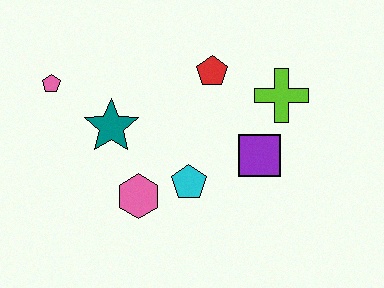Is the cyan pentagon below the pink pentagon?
Yes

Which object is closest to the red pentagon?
The lime cross is closest to the red pentagon.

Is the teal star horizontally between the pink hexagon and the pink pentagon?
Yes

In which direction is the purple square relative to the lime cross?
The purple square is below the lime cross.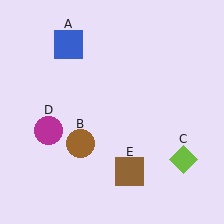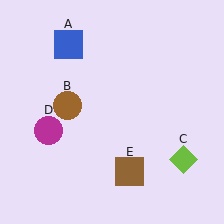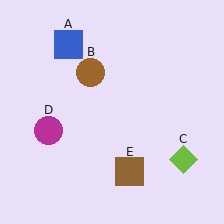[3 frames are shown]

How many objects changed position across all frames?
1 object changed position: brown circle (object B).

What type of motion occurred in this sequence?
The brown circle (object B) rotated clockwise around the center of the scene.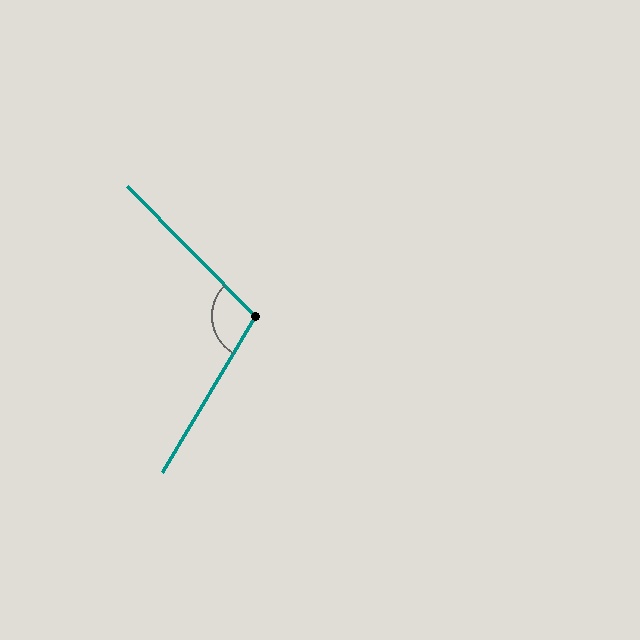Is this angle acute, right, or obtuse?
It is obtuse.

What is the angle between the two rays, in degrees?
Approximately 104 degrees.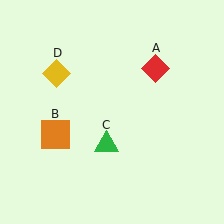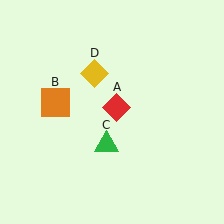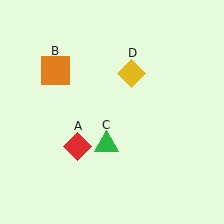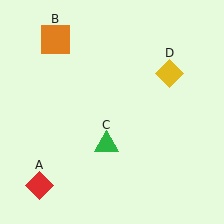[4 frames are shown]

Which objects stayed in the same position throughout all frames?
Green triangle (object C) remained stationary.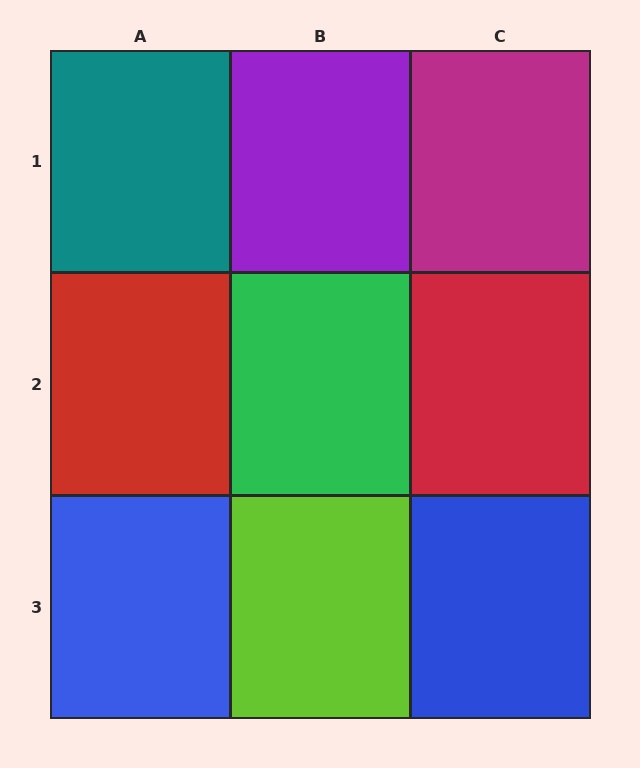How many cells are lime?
1 cell is lime.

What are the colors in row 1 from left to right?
Teal, purple, magenta.